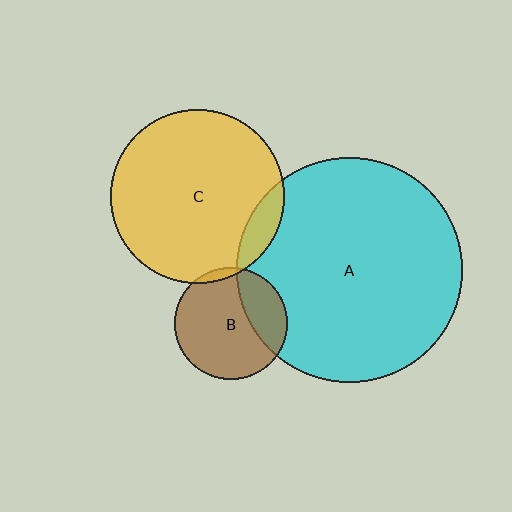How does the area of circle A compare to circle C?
Approximately 1.7 times.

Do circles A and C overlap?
Yes.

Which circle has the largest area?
Circle A (cyan).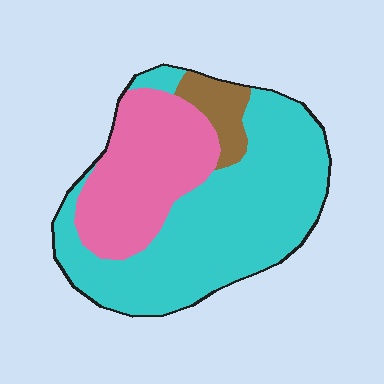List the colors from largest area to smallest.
From largest to smallest: cyan, pink, brown.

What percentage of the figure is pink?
Pink covers about 30% of the figure.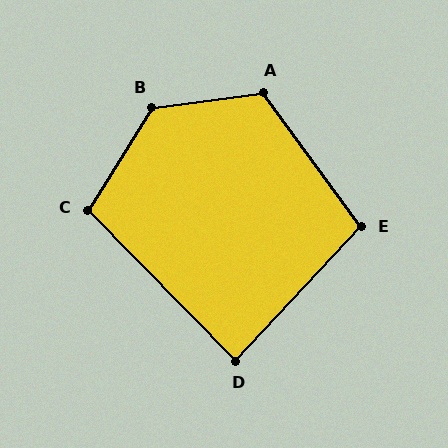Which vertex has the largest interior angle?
B, at approximately 130 degrees.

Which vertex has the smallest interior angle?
D, at approximately 88 degrees.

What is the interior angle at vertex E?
Approximately 101 degrees (obtuse).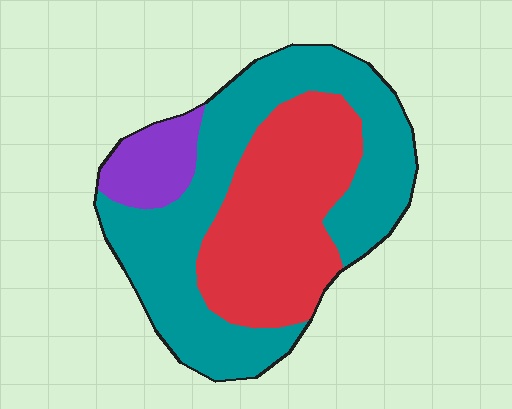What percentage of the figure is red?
Red takes up about three eighths (3/8) of the figure.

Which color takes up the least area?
Purple, at roughly 10%.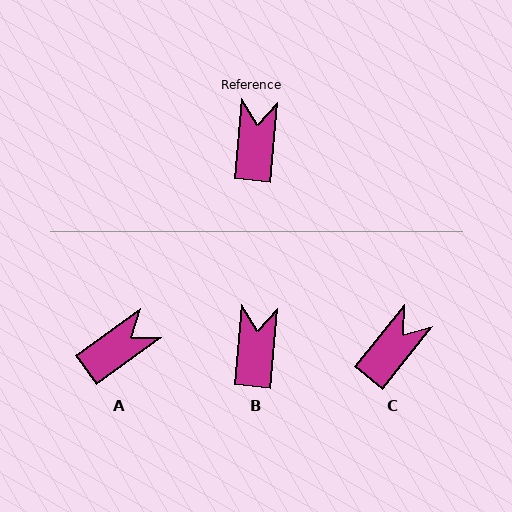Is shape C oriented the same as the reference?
No, it is off by about 33 degrees.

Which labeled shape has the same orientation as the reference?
B.